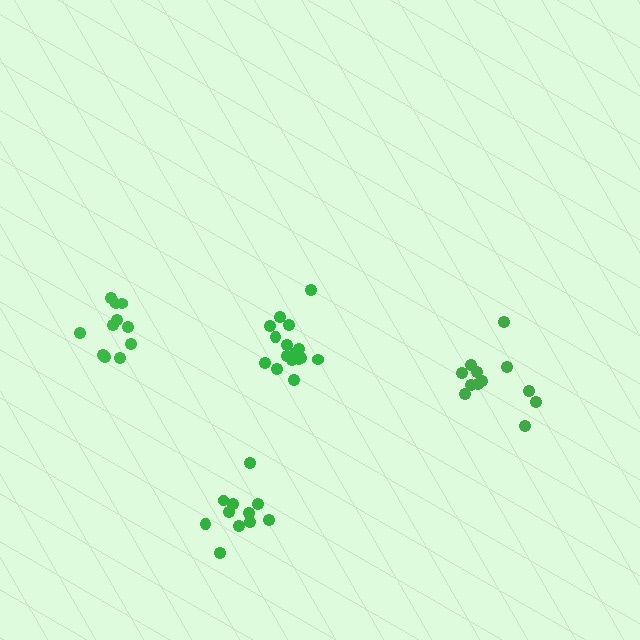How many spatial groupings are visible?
There are 4 spatial groupings.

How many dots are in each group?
Group 1: 11 dots, Group 2: 16 dots, Group 3: 11 dots, Group 4: 12 dots (50 total).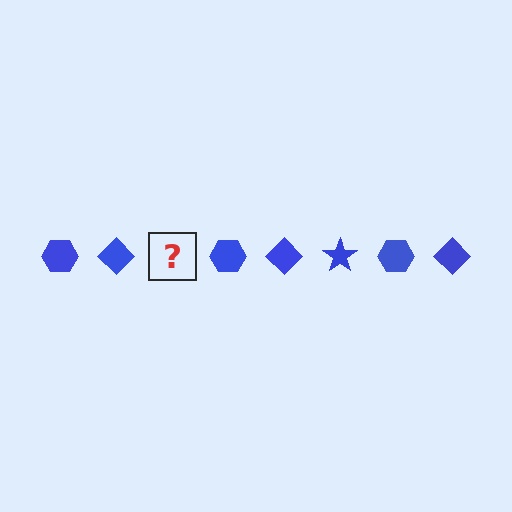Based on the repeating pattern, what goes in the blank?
The blank should be a blue star.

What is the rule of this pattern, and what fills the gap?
The rule is that the pattern cycles through hexagon, diamond, star shapes in blue. The gap should be filled with a blue star.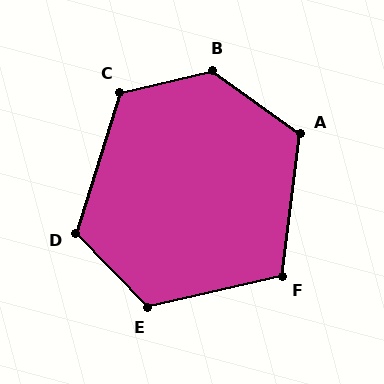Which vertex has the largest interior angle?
B, at approximately 131 degrees.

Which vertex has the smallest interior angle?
F, at approximately 110 degrees.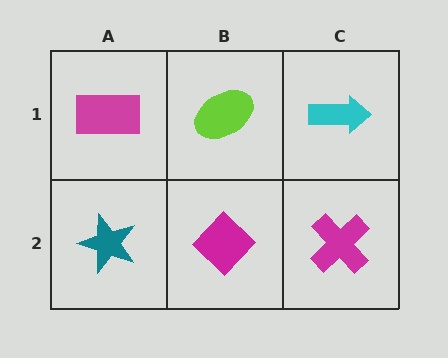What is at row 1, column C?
A cyan arrow.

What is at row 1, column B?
A lime ellipse.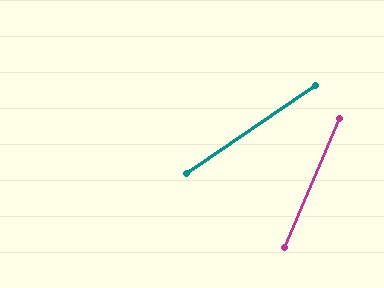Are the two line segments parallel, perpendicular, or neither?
Neither parallel nor perpendicular — they differ by about 33°.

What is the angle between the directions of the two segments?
Approximately 33 degrees.